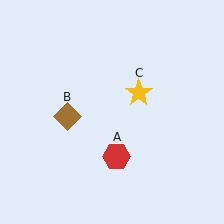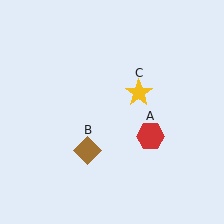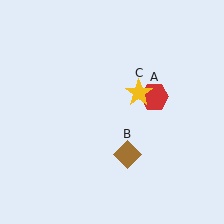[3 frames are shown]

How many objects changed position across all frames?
2 objects changed position: red hexagon (object A), brown diamond (object B).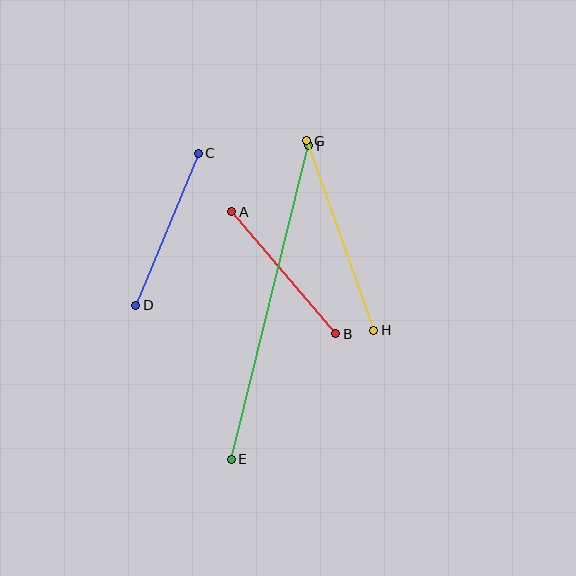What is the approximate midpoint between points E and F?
The midpoint is at approximately (270, 303) pixels.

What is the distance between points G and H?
The distance is approximately 201 pixels.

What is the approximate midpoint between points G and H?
The midpoint is at approximately (340, 235) pixels.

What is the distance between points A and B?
The distance is approximately 160 pixels.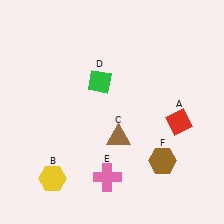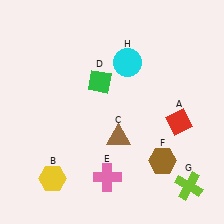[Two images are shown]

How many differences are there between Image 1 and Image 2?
There are 2 differences between the two images.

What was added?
A lime cross (G), a cyan circle (H) were added in Image 2.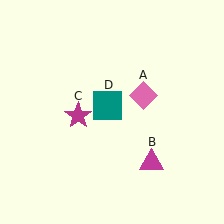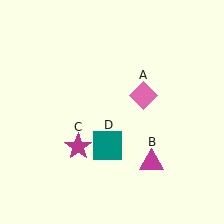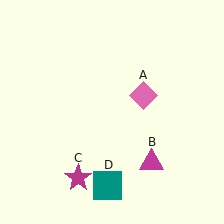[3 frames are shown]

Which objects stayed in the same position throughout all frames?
Pink diamond (object A) and magenta triangle (object B) remained stationary.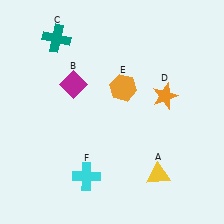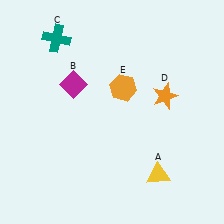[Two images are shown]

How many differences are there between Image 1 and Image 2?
There is 1 difference between the two images.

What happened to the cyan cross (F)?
The cyan cross (F) was removed in Image 2. It was in the bottom-left area of Image 1.